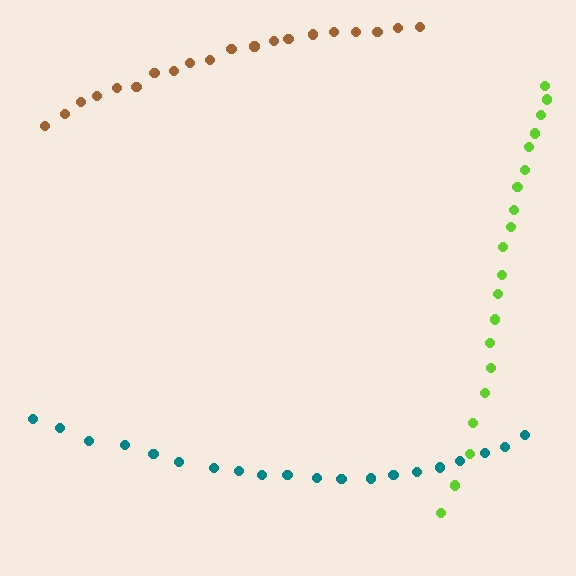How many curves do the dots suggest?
There are 3 distinct paths.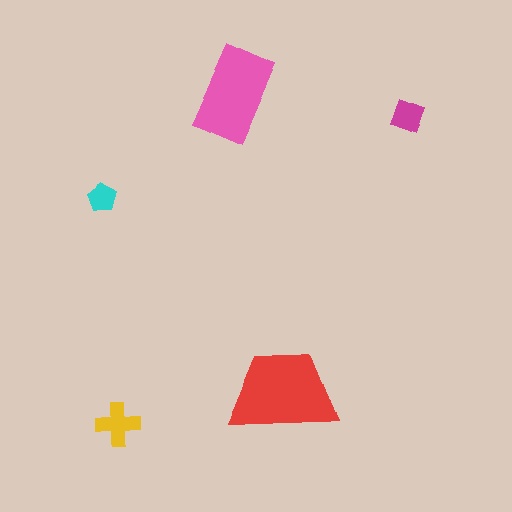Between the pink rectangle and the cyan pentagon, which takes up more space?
The pink rectangle.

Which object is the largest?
The red trapezoid.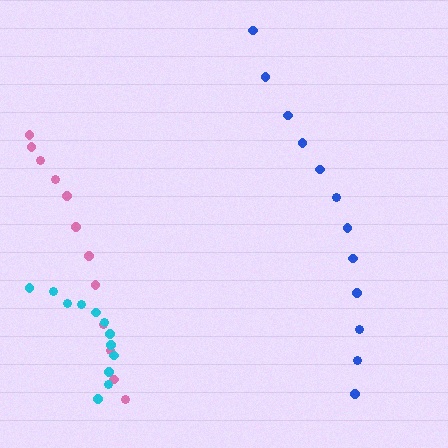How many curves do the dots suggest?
There are 3 distinct paths.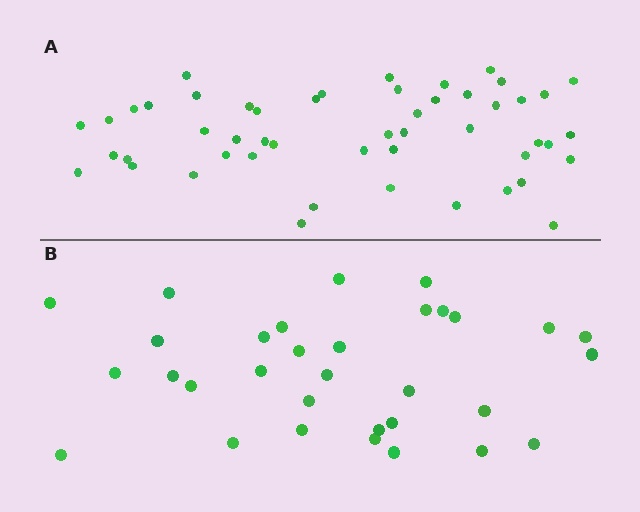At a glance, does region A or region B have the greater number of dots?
Region A (the top region) has more dots.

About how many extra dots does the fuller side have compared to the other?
Region A has approximately 20 more dots than region B.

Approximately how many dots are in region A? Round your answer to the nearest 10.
About 50 dots.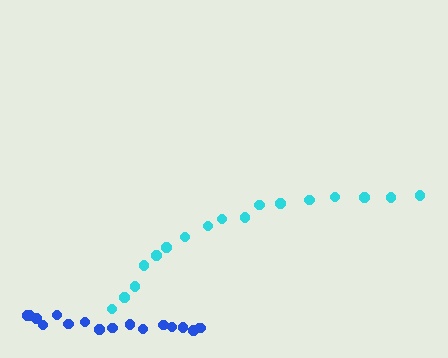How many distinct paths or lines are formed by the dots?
There are 2 distinct paths.